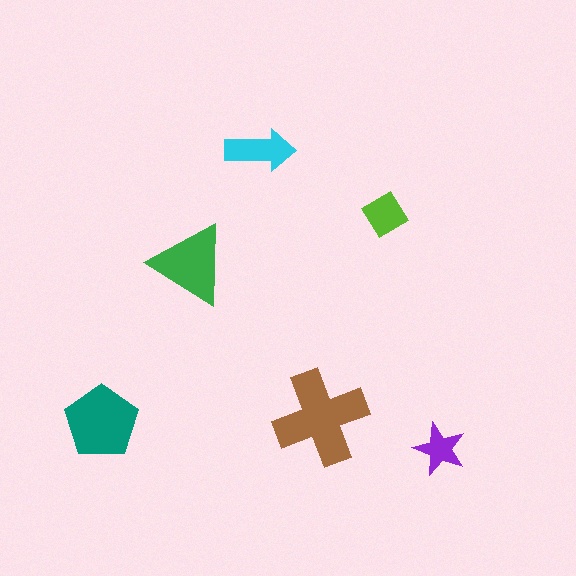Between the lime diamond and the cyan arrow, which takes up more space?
The cyan arrow.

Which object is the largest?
The brown cross.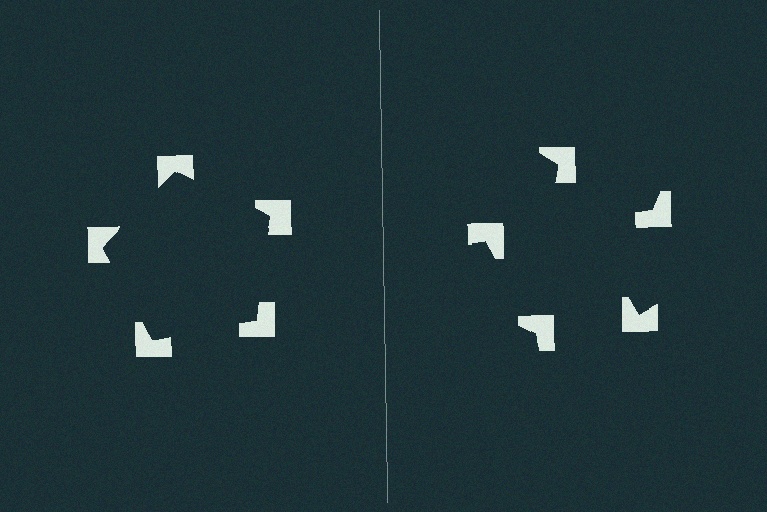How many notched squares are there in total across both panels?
10 — 5 on each side.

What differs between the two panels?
The notched squares are positioned identically on both sides; only the wedge orientations differ. On the left they align to a pentagon; on the right they are misaligned.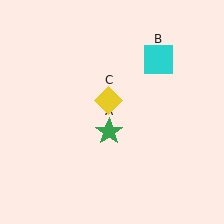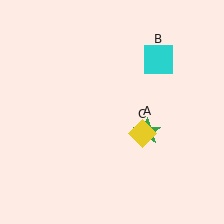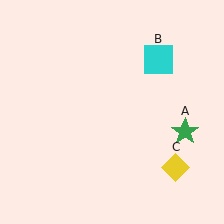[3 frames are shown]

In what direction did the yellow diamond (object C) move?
The yellow diamond (object C) moved down and to the right.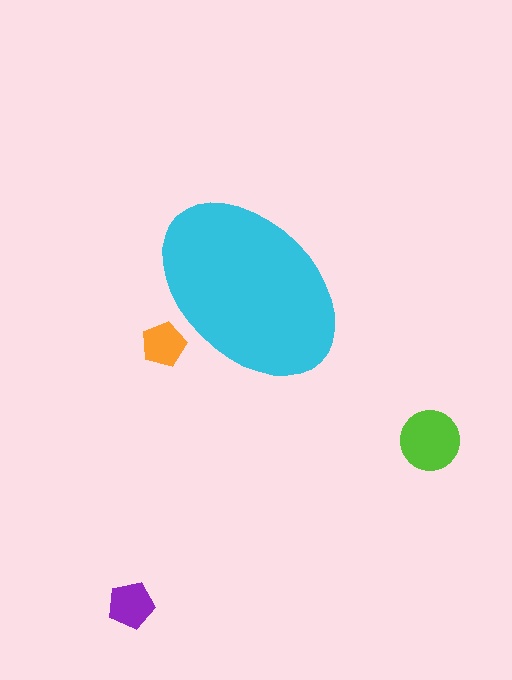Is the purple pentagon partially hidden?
No, the purple pentagon is fully visible.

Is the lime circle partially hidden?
No, the lime circle is fully visible.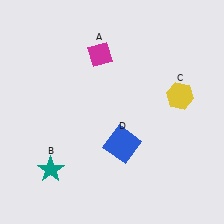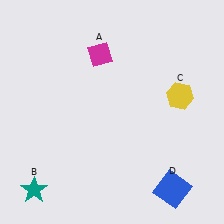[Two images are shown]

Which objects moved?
The objects that moved are: the teal star (B), the blue square (D).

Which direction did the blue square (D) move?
The blue square (D) moved right.